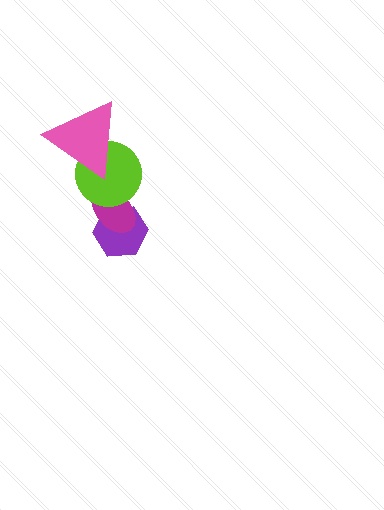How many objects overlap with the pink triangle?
1 object overlaps with the pink triangle.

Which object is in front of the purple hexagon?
The magenta ellipse is in front of the purple hexagon.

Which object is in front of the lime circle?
The pink triangle is in front of the lime circle.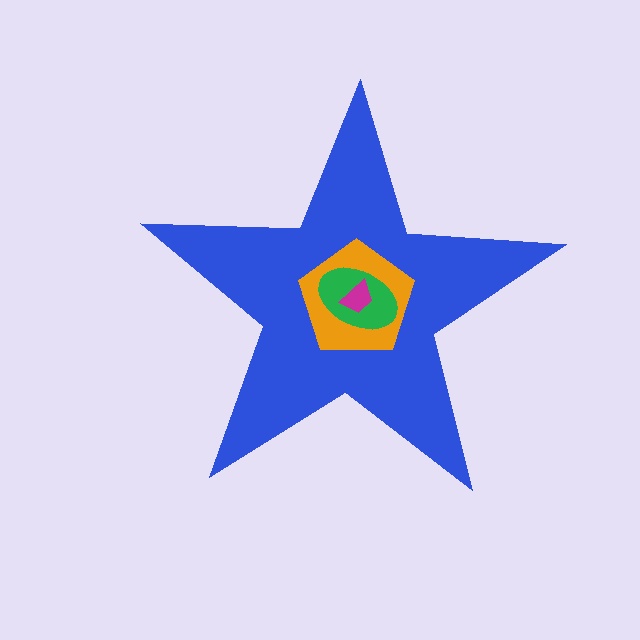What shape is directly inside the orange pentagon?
The green ellipse.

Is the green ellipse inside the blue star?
Yes.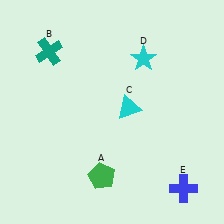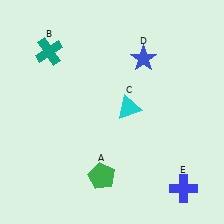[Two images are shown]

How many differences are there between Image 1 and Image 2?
There is 1 difference between the two images.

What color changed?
The star (D) changed from cyan in Image 1 to blue in Image 2.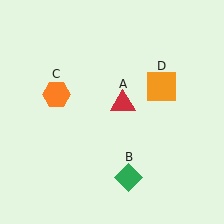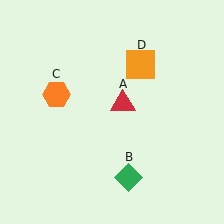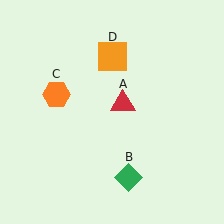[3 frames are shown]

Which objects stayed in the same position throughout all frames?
Red triangle (object A) and green diamond (object B) and orange hexagon (object C) remained stationary.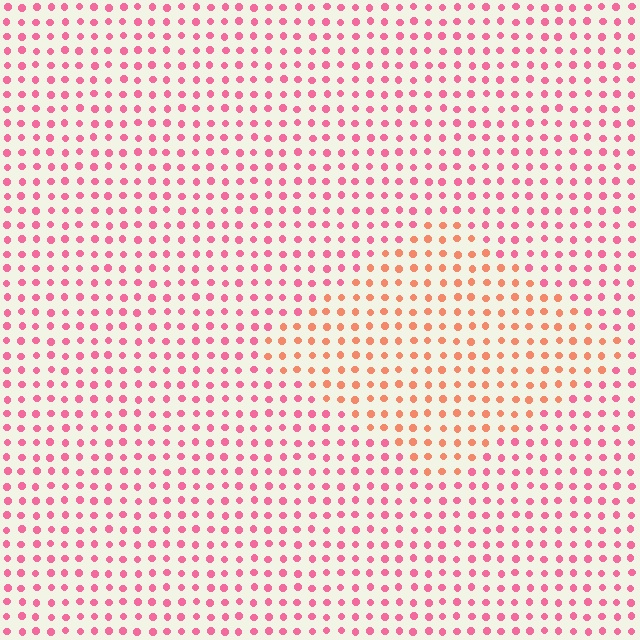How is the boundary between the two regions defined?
The boundary is defined purely by a slight shift in hue (about 35 degrees). Spacing, size, and orientation are identical on both sides.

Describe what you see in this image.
The image is filled with small pink elements in a uniform arrangement. A diamond-shaped region is visible where the elements are tinted to a slightly different hue, forming a subtle color boundary.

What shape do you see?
I see a diamond.